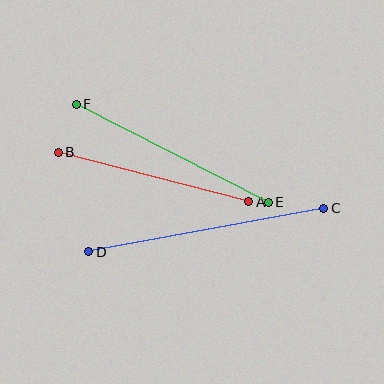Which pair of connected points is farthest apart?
Points C and D are farthest apart.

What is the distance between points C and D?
The distance is approximately 239 pixels.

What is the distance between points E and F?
The distance is approximately 216 pixels.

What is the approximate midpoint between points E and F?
The midpoint is at approximately (172, 153) pixels.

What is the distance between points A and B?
The distance is approximately 197 pixels.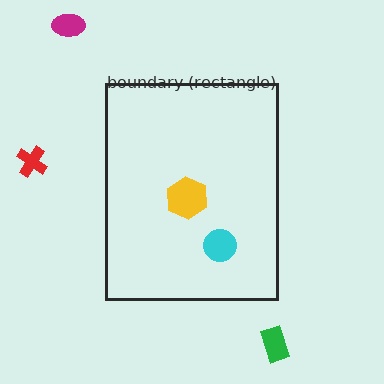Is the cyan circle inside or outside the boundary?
Inside.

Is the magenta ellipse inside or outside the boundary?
Outside.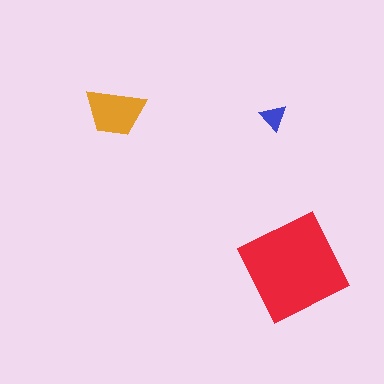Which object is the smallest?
The blue triangle.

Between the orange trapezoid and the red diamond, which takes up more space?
The red diamond.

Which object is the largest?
The red diamond.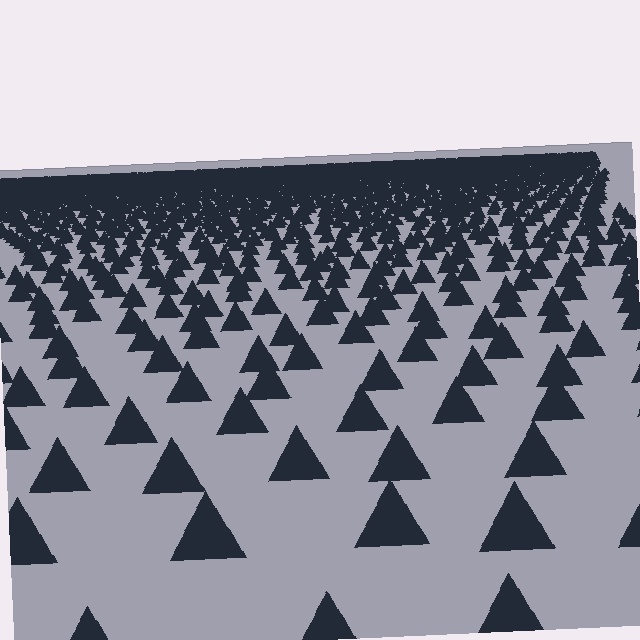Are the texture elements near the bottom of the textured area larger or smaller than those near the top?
Larger. Near the bottom, elements are closer to the viewer and appear at a bigger on-screen size.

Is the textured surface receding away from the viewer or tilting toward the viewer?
The surface is receding away from the viewer. Texture elements get smaller and denser toward the top.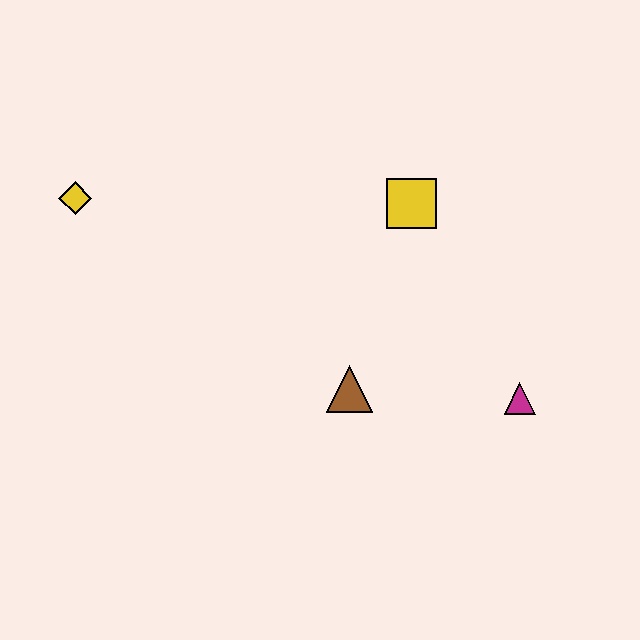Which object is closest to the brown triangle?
The magenta triangle is closest to the brown triangle.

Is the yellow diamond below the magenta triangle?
No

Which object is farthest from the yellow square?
The yellow diamond is farthest from the yellow square.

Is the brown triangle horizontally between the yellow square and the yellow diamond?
Yes